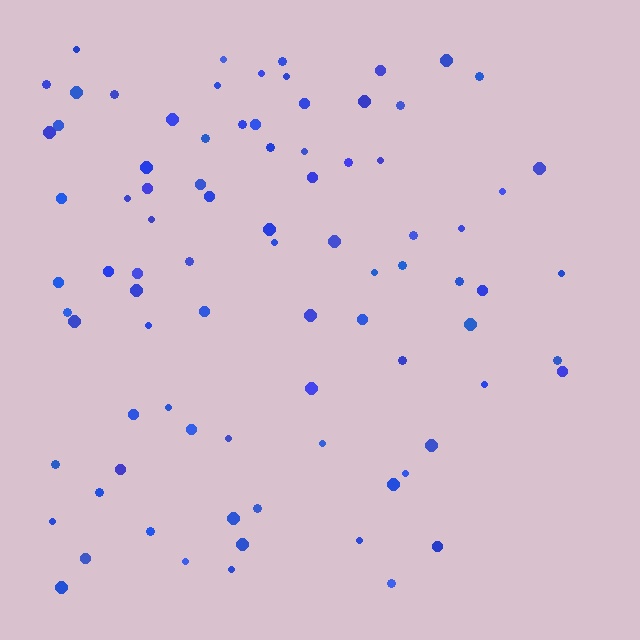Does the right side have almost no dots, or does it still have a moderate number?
Still a moderate number, just noticeably fewer than the left.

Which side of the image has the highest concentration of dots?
The left.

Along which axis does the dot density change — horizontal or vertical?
Horizontal.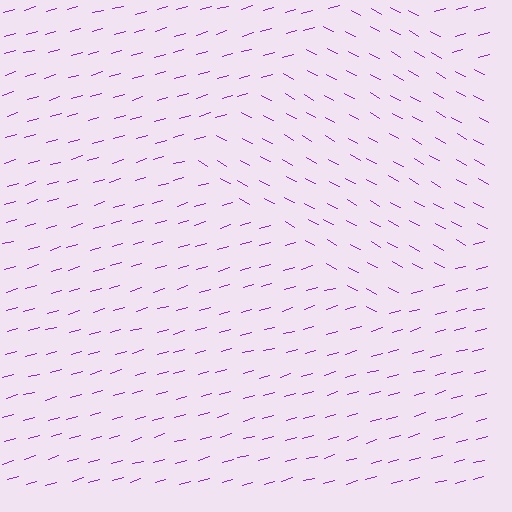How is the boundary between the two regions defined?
The boundary is defined purely by a change in line orientation (approximately 45 degrees difference). All lines are the same color and thickness.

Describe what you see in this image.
The image is filled with small purple line segments. A diamond region in the image has lines oriented differently from the surrounding lines, creating a visible texture boundary.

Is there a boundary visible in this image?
Yes, there is a texture boundary formed by a change in line orientation.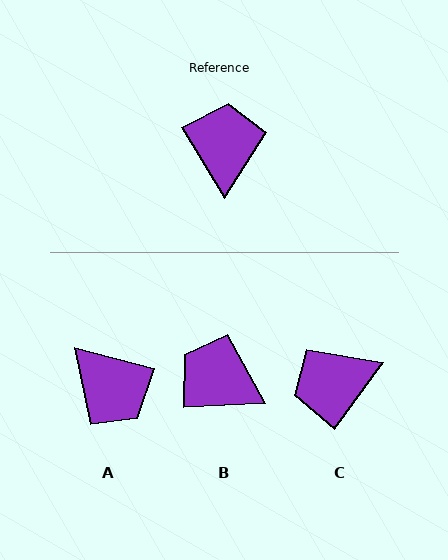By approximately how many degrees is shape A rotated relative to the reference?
Approximately 136 degrees clockwise.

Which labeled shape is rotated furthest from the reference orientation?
A, about 136 degrees away.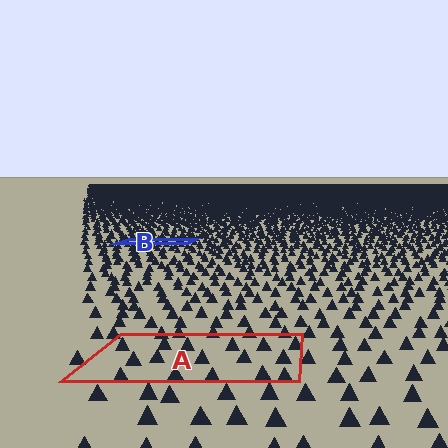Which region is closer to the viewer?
Region A is closer. The texture elements there are larger and more spread out.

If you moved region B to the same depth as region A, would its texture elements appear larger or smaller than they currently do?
They would appear larger. At a closer depth, the same texture elements are projected at a bigger on-screen size.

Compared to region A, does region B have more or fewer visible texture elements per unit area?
Region B has more texture elements per unit area — they are packed more densely because it is farther away.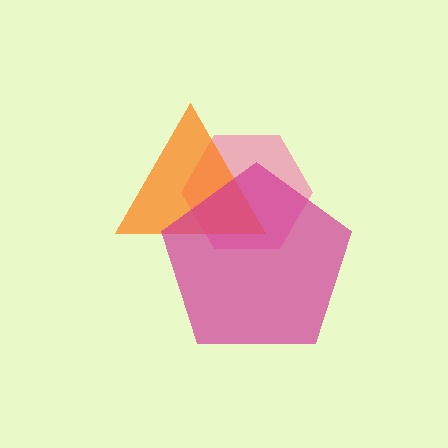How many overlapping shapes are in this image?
There are 3 overlapping shapes in the image.